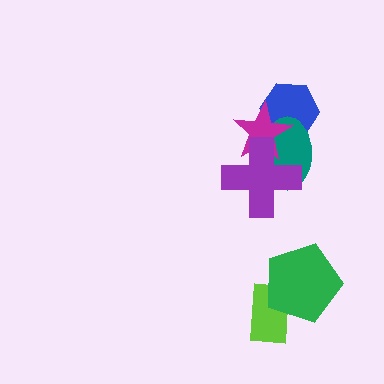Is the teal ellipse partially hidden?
Yes, it is partially covered by another shape.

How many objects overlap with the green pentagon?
1 object overlaps with the green pentagon.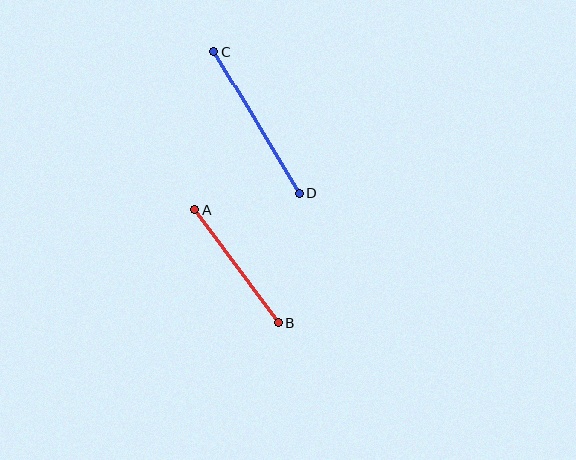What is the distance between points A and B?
The distance is approximately 141 pixels.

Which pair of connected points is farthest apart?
Points C and D are farthest apart.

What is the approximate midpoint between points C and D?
The midpoint is at approximately (257, 123) pixels.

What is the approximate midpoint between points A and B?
The midpoint is at approximately (237, 267) pixels.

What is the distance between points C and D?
The distance is approximately 165 pixels.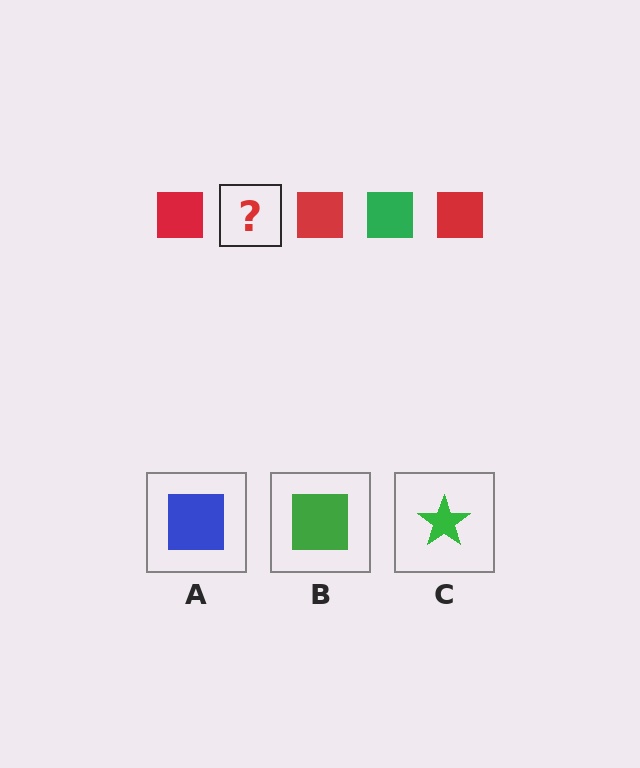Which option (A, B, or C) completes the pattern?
B.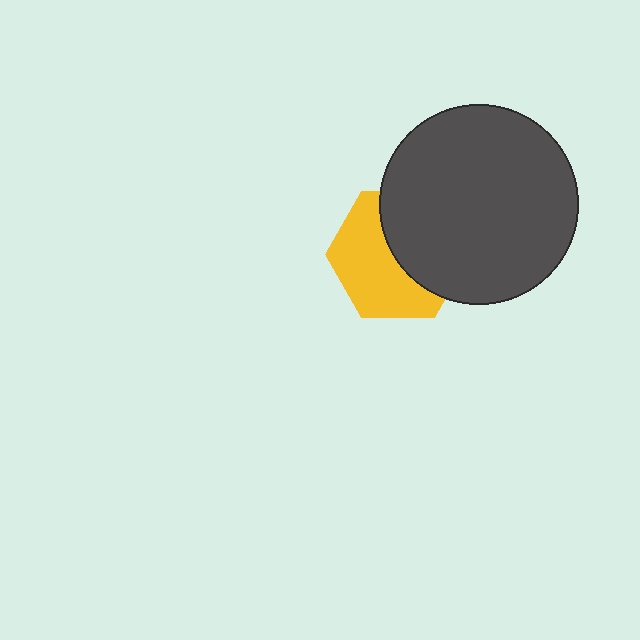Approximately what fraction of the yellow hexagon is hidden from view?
Roughly 47% of the yellow hexagon is hidden behind the dark gray circle.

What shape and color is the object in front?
The object in front is a dark gray circle.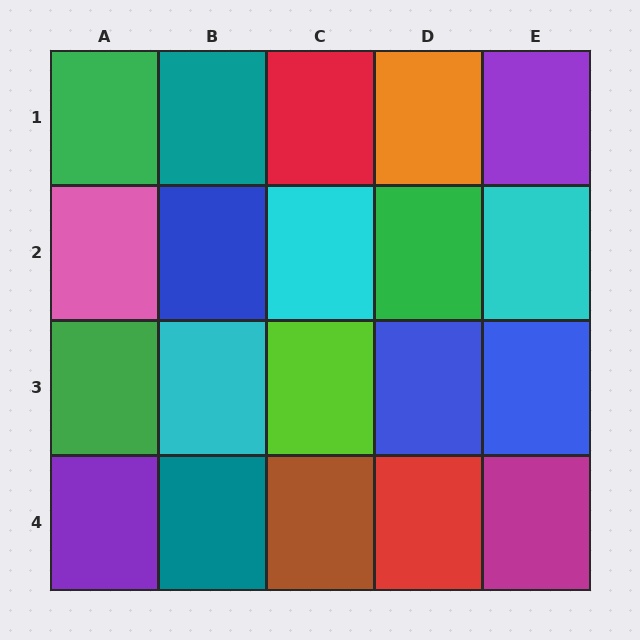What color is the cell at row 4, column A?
Purple.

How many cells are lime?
1 cell is lime.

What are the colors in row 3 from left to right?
Green, cyan, lime, blue, blue.